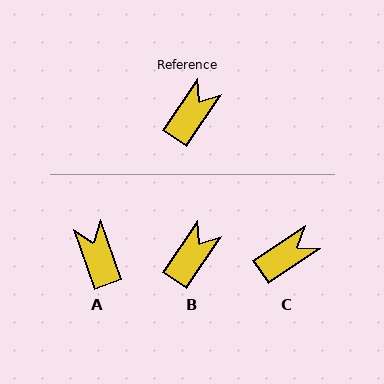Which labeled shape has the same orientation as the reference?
B.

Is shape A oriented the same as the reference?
No, it is off by about 54 degrees.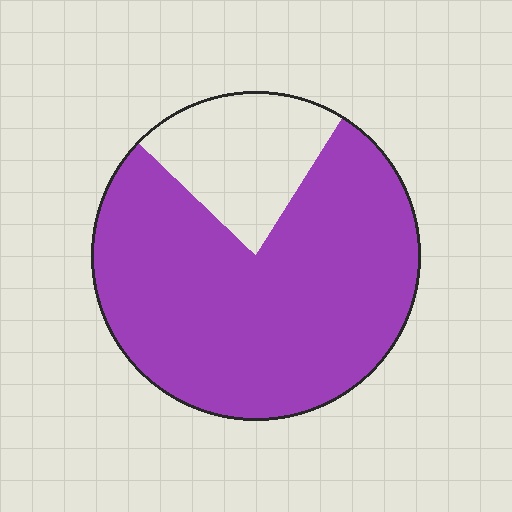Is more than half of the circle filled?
Yes.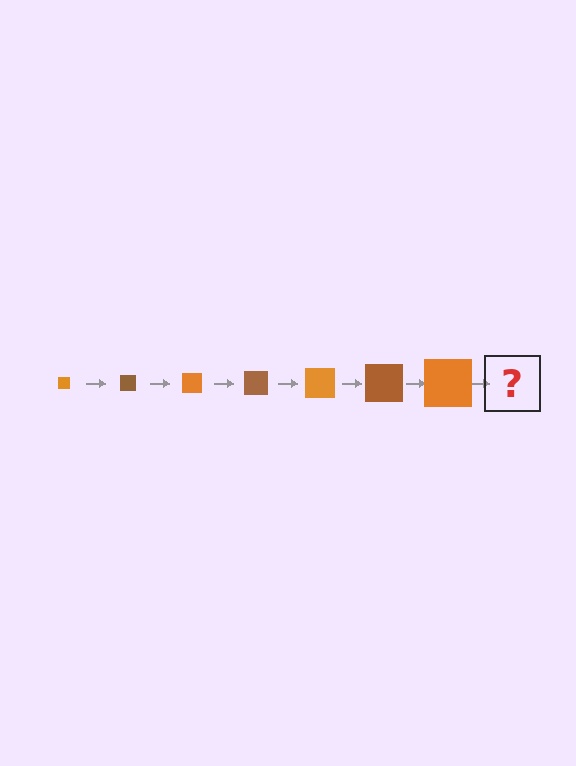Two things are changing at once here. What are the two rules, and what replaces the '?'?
The two rules are that the square grows larger each step and the color cycles through orange and brown. The '?' should be a brown square, larger than the previous one.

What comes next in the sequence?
The next element should be a brown square, larger than the previous one.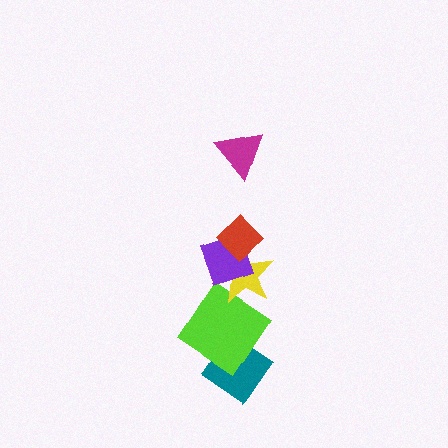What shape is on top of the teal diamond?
The lime diamond is on top of the teal diamond.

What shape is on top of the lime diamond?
The yellow star is on top of the lime diamond.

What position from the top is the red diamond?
The red diamond is 2nd from the top.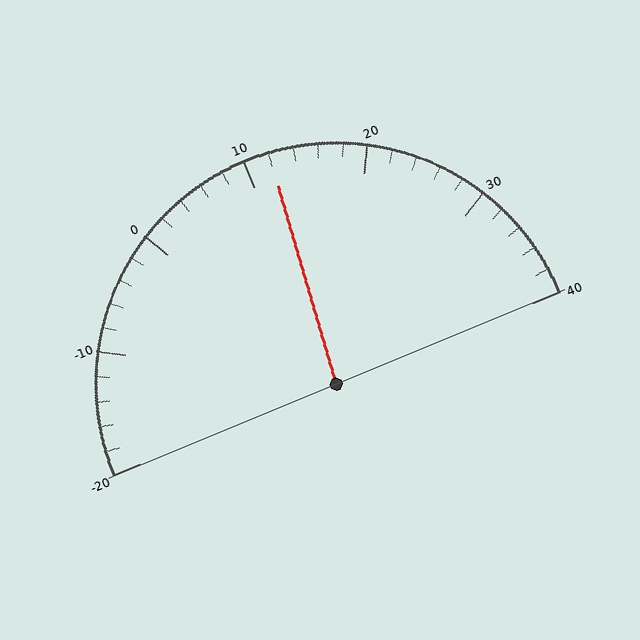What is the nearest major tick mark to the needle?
The nearest major tick mark is 10.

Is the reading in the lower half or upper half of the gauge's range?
The reading is in the upper half of the range (-20 to 40).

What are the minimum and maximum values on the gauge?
The gauge ranges from -20 to 40.